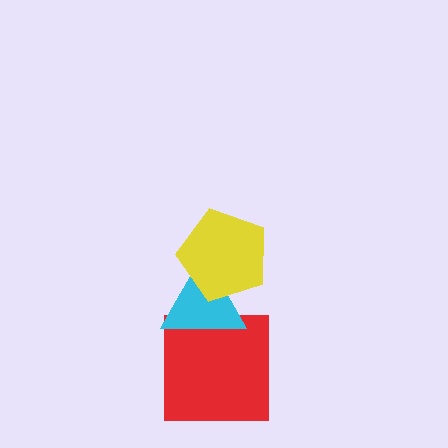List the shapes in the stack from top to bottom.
From top to bottom: the yellow pentagon, the cyan triangle, the red square.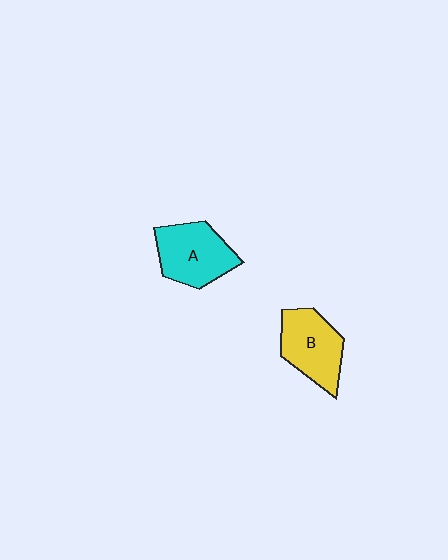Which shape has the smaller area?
Shape B (yellow).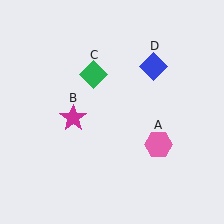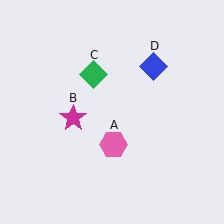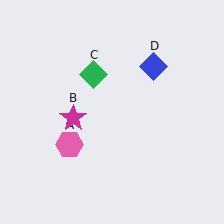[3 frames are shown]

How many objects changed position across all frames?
1 object changed position: pink hexagon (object A).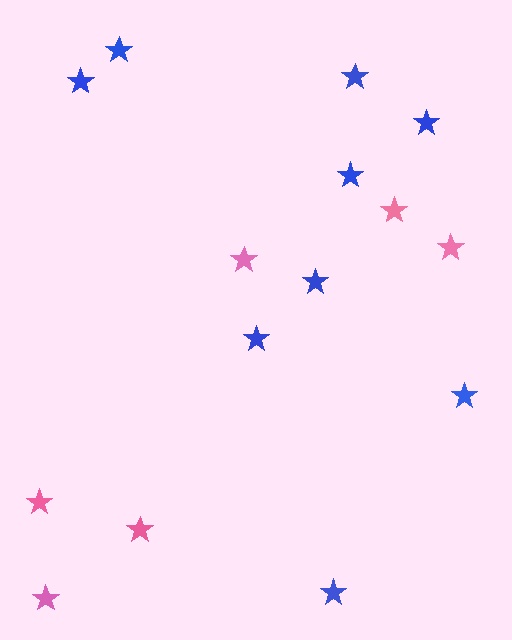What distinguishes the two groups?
There are 2 groups: one group of pink stars (6) and one group of blue stars (9).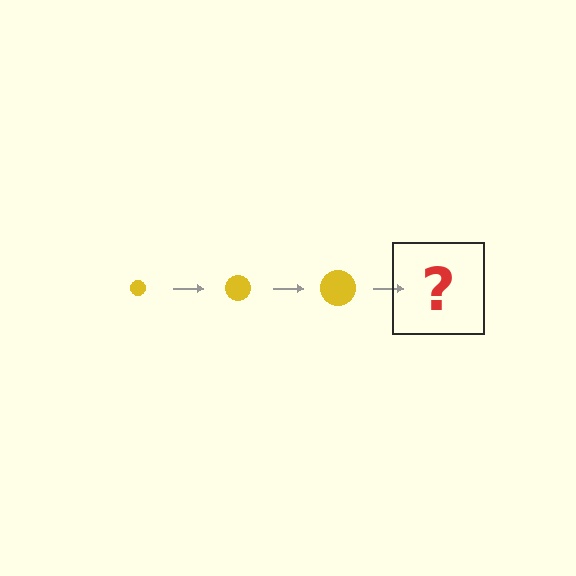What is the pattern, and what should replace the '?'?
The pattern is that the circle gets progressively larger each step. The '?' should be a yellow circle, larger than the previous one.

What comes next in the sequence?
The next element should be a yellow circle, larger than the previous one.